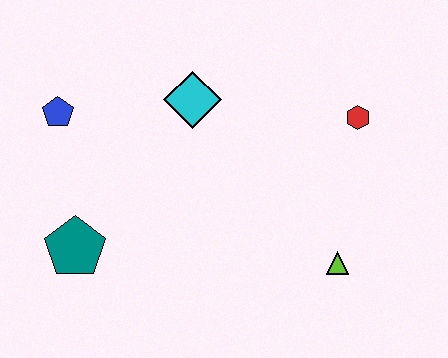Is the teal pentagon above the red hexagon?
No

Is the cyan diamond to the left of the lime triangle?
Yes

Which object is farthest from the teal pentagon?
The red hexagon is farthest from the teal pentagon.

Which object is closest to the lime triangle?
The red hexagon is closest to the lime triangle.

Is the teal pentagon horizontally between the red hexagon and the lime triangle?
No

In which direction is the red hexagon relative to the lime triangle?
The red hexagon is above the lime triangle.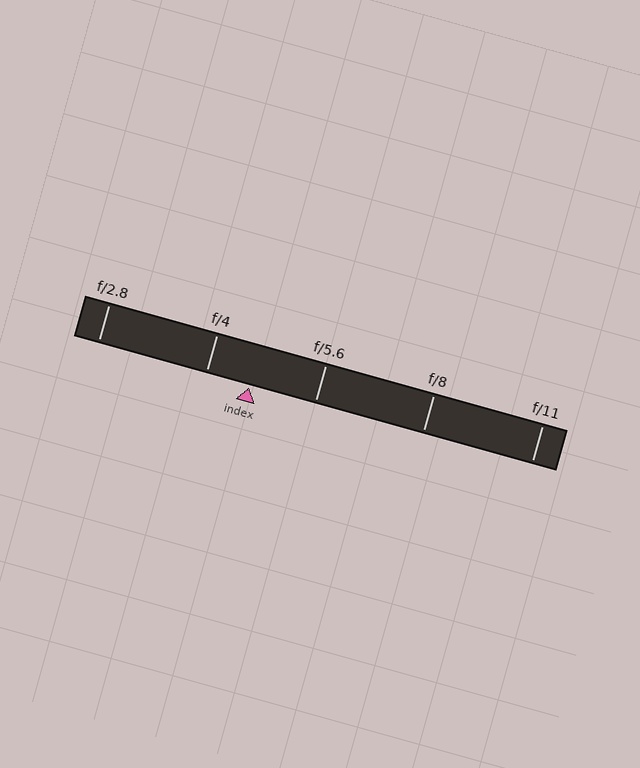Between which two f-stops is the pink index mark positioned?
The index mark is between f/4 and f/5.6.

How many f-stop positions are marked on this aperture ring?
There are 5 f-stop positions marked.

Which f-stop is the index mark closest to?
The index mark is closest to f/4.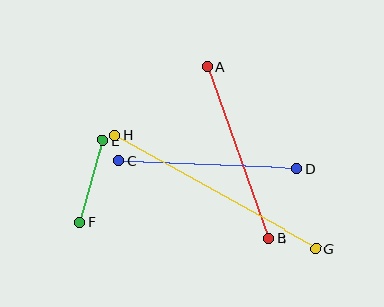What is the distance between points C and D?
The distance is approximately 178 pixels.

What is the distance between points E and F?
The distance is approximately 86 pixels.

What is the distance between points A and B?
The distance is approximately 182 pixels.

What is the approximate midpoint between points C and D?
The midpoint is at approximately (208, 164) pixels.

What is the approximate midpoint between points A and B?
The midpoint is at approximately (238, 153) pixels.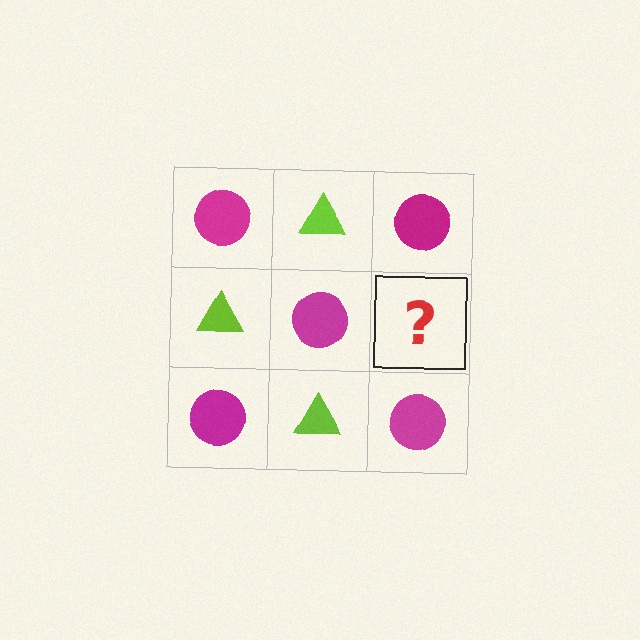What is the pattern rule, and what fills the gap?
The rule is that it alternates magenta circle and lime triangle in a checkerboard pattern. The gap should be filled with a lime triangle.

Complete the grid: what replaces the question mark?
The question mark should be replaced with a lime triangle.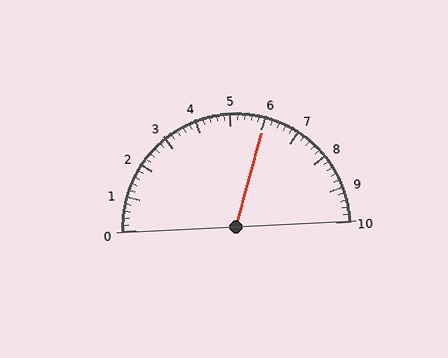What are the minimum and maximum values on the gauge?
The gauge ranges from 0 to 10.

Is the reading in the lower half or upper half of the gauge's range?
The reading is in the upper half of the range (0 to 10).